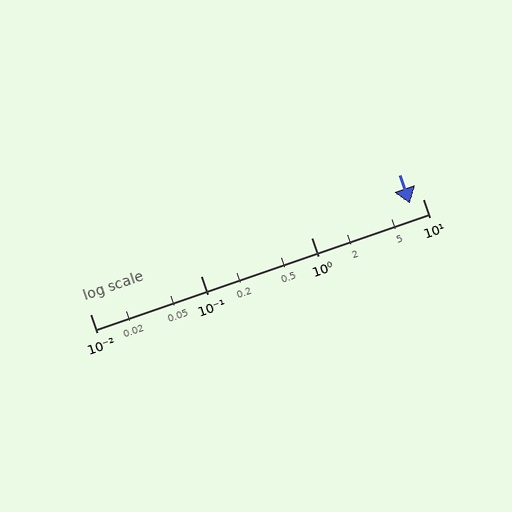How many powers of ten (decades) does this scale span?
The scale spans 3 decades, from 0.01 to 10.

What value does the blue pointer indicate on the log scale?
The pointer indicates approximately 7.7.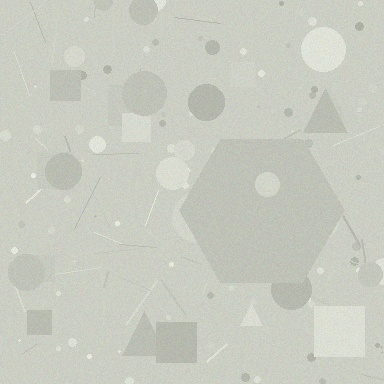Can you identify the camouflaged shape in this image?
The camouflaged shape is a hexagon.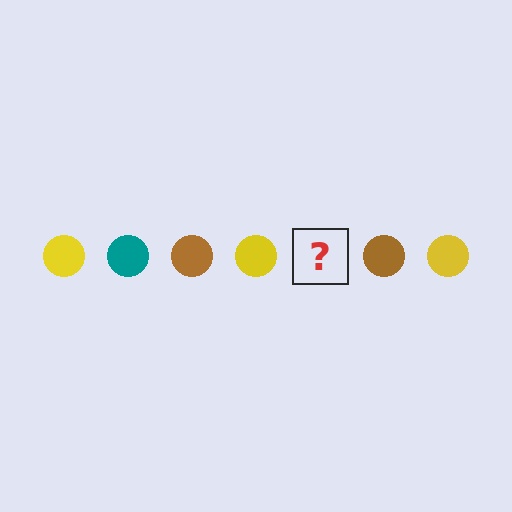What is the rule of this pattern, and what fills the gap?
The rule is that the pattern cycles through yellow, teal, brown circles. The gap should be filled with a teal circle.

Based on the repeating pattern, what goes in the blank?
The blank should be a teal circle.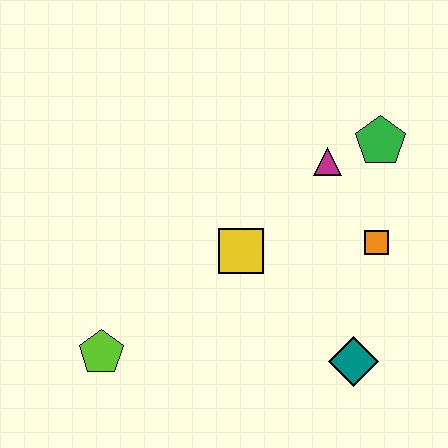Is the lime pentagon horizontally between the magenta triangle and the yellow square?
No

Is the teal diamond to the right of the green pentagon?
No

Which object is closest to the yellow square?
The magenta triangle is closest to the yellow square.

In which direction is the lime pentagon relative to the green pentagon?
The lime pentagon is to the left of the green pentagon.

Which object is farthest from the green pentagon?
The lime pentagon is farthest from the green pentagon.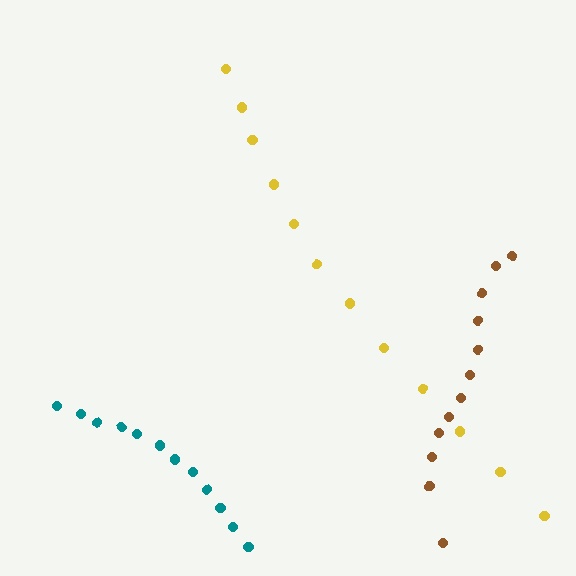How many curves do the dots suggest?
There are 3 distinct paths.